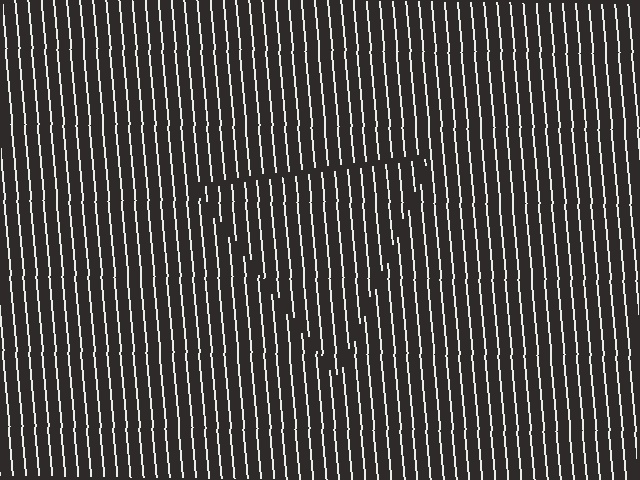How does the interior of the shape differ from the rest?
The interior of the shape contains the same grating, shifted by half a period — the contour is defined by the phase discontinuity where line-ends from the inner and outer gratings abut.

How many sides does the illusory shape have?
3 sides — the line-ends trace a triangle.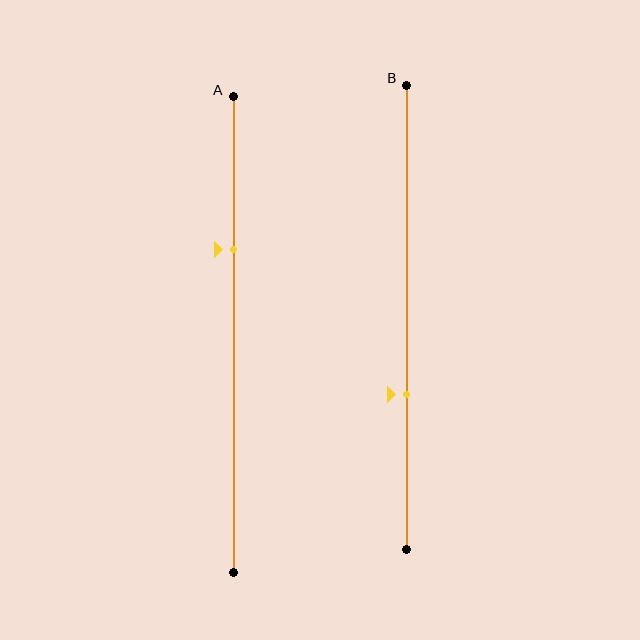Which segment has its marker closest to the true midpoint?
Segment B has its marker closest to the true midpoint.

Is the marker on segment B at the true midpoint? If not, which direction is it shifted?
No, the marker on segment B is shifted downward by about 17% of the segment length.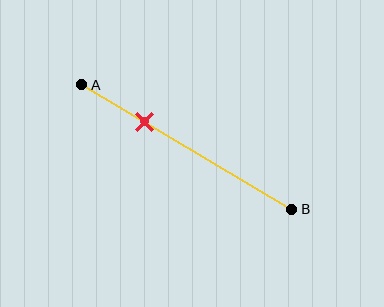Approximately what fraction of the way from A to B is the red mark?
The red mark is approximately 30% of the way from A to B.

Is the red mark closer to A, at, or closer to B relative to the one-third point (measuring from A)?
The red mark is closer to point A than the one-third point of segment AB.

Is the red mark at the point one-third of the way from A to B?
No, the mark is at about 30% from A, not at the 33% one-third point.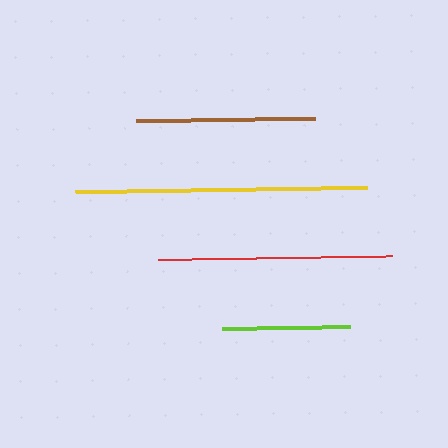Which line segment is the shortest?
The lime line is the shortest at approximately 128 pixels.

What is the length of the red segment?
The red segment is approximately 234 pixels long.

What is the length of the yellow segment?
The yellow segment is approximately 293 pixels long.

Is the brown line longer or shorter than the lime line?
The brown line is longer than the lime line.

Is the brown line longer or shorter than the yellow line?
The yellow line is longer than the brown line.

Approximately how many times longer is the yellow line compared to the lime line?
The yellow line is approximately 2.3 times the length of the lime line.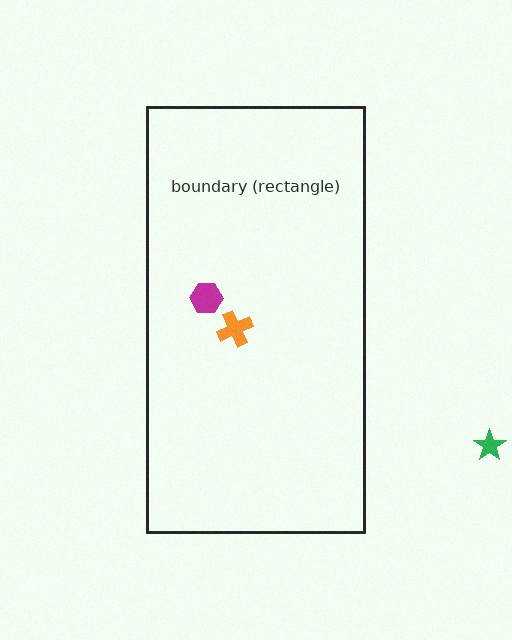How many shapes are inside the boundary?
2 inside, 1 outside.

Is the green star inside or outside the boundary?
Outside.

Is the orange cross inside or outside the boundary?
Inside.